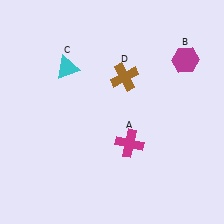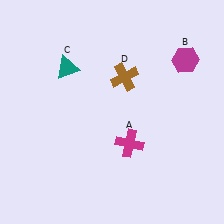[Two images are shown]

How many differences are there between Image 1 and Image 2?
There is 1 difference between the two images.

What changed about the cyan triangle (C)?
In Image 1, C is cyan. In Image 2, it changed to teal.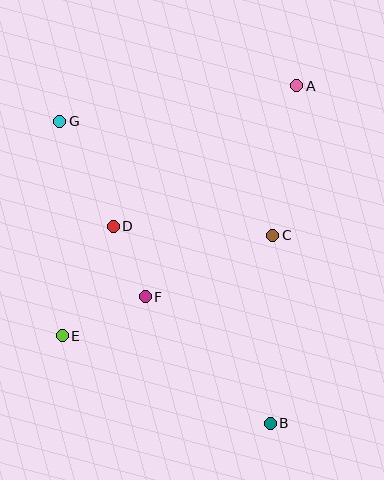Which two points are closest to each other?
Points D and F are closest to each other.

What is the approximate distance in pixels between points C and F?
The distance between C and F is approximately 142 pixels.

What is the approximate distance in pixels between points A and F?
The distance between A and F is approximately 260 pixels.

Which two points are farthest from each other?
Points B and G are farthest from each other.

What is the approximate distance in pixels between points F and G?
The distance between F and G is approximately 195 pixels.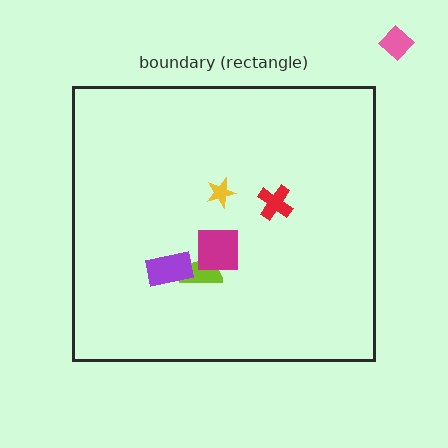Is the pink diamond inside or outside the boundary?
Outside.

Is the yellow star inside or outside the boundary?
Inside.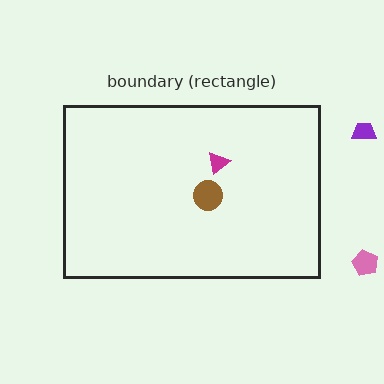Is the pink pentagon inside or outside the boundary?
Outside.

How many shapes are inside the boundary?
2 inside, 2 outside.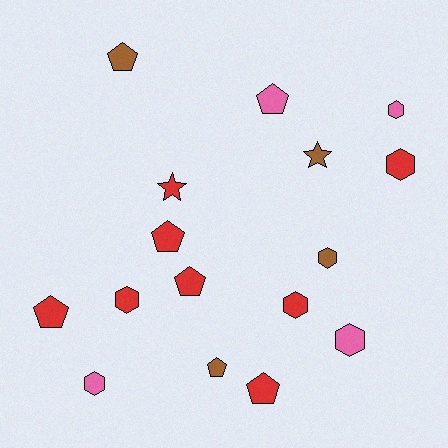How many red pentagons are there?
There are 4 red pentagons.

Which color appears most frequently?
Red, with 8 objects.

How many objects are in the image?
There are 16 objects.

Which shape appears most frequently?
Pentagon, with 7 objects.